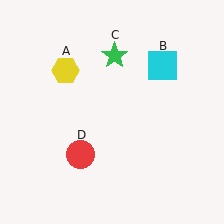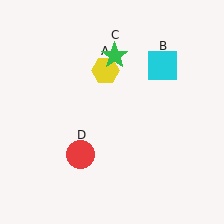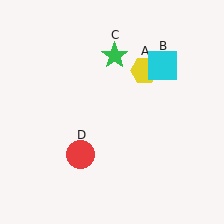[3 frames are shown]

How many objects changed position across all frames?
1 object changed position: yellow hexagon (object A).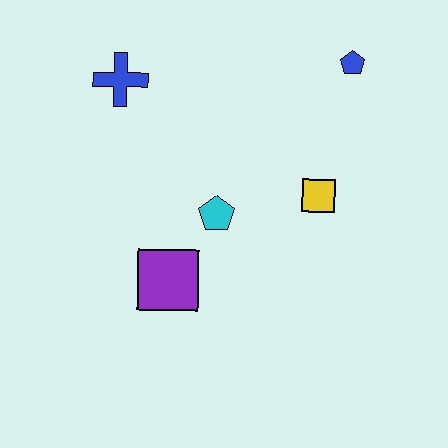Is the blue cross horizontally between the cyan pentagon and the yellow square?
No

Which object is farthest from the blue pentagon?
The purple square is farthest from the blue pentagon.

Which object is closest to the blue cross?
The cyan pentagon is closest to the blue cross.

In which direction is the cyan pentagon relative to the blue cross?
The cyan pentagon is below the blue cross.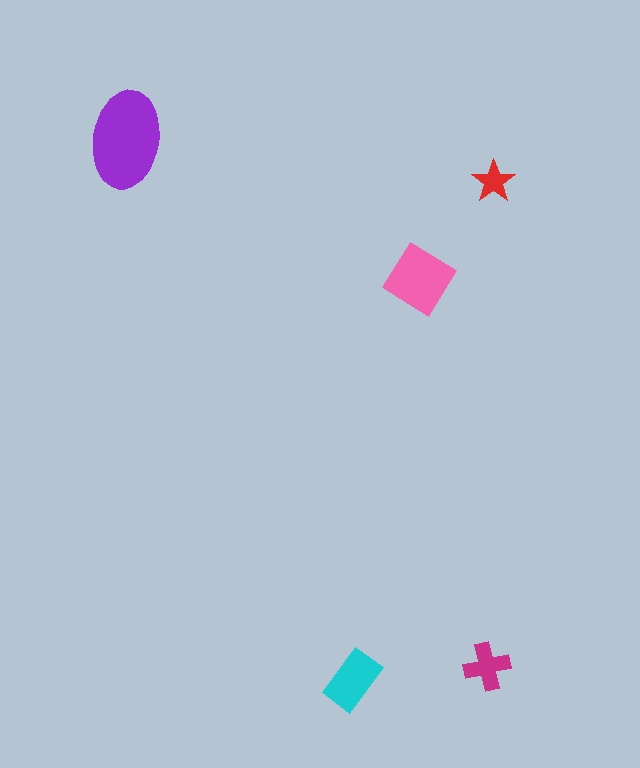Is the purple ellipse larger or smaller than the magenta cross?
Larger.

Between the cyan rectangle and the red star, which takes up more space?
The cyan rectangle.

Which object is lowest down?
The cyan rectangle is bottommost.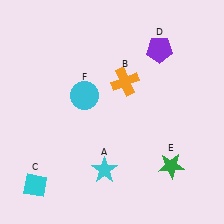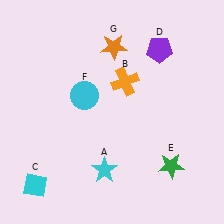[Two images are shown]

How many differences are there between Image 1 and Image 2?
There is 1 difference between the two images.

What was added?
An orange star (G) was added in Image 2.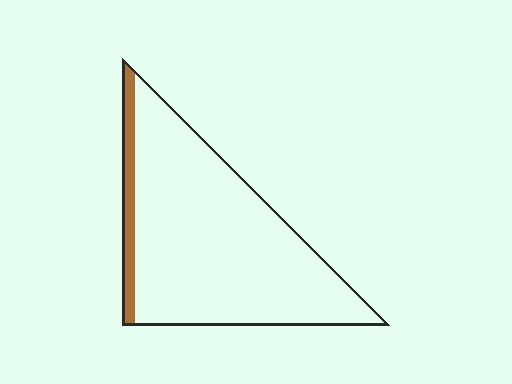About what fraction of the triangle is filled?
About one tenth (1/10).